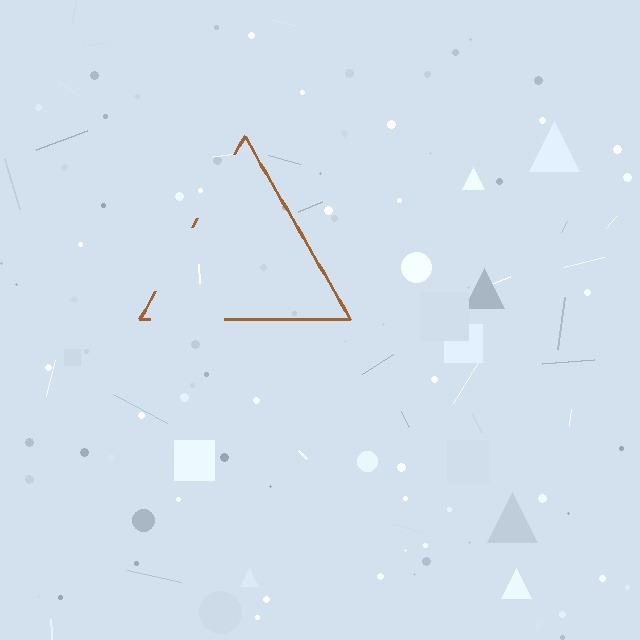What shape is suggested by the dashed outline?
The dashed outline suggests a triangle.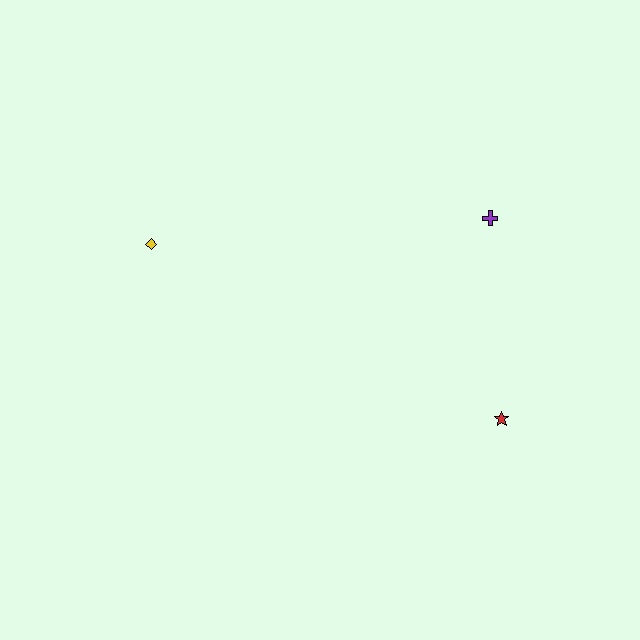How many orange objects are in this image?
There are no orange objects.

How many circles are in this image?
There are no circles.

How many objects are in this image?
There are 3 objects.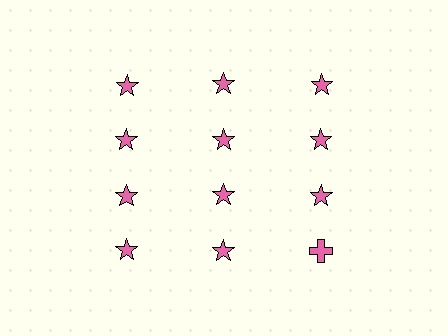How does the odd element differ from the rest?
It has a different shape: cross instead of star.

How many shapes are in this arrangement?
There are 12 shapes arranged in a grid pattern.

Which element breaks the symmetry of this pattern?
The pink cross in the fourth row, center column breaks the symmetry. All other shapes are pink stars.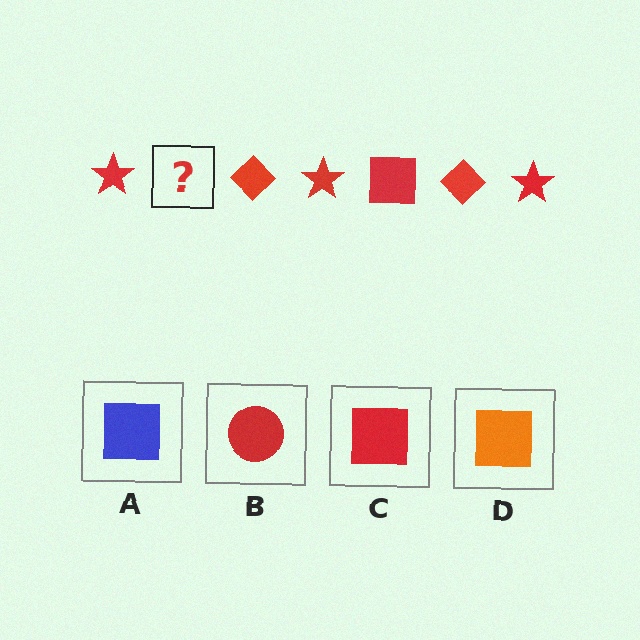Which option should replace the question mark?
Option C.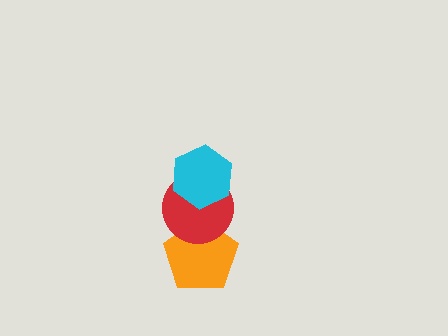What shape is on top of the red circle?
The cyan hexagon is on top of the red circle.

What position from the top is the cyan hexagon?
The cyan hexagon is 1st from the top.